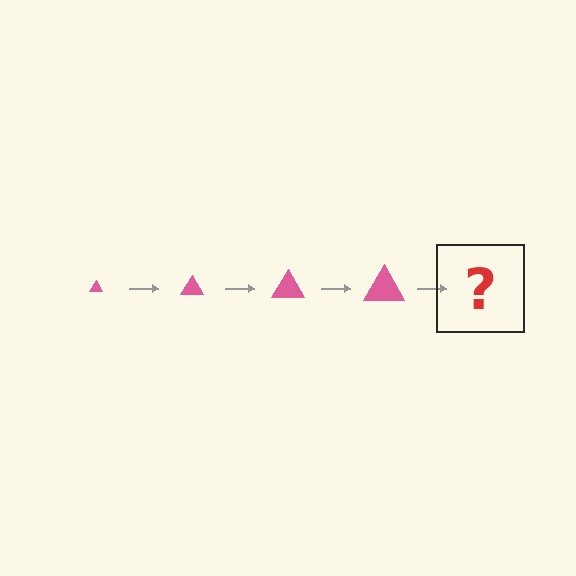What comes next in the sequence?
The next element should be a pink triangle, larger than the previous one.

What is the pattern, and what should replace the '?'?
The pattern is that the triangle gets progressively larger each step. The '?' should be a pink triangle, larger than the previous one.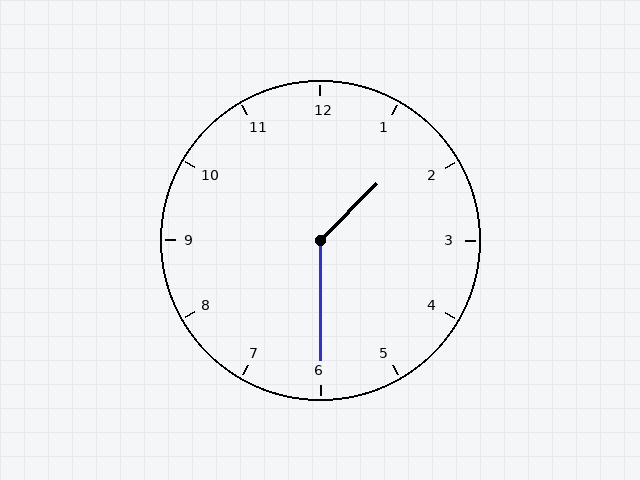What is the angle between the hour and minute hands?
Approximately 135 degrees.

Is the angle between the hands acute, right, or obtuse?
It is obtuse.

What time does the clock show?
1:30.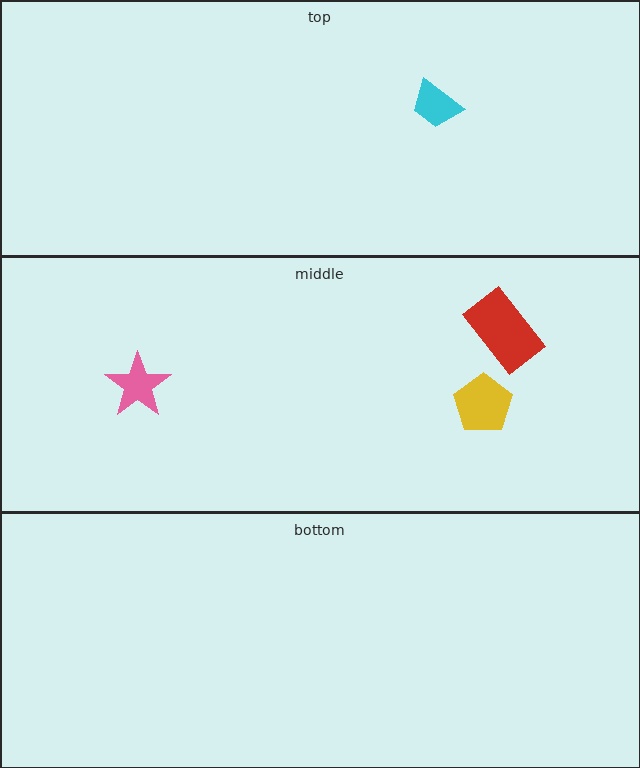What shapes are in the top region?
The cyan trapezoid.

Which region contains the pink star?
The middle region.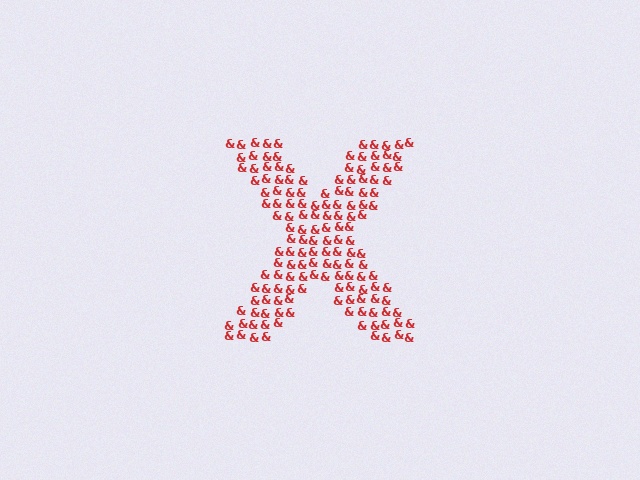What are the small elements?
The small elements are ampersands.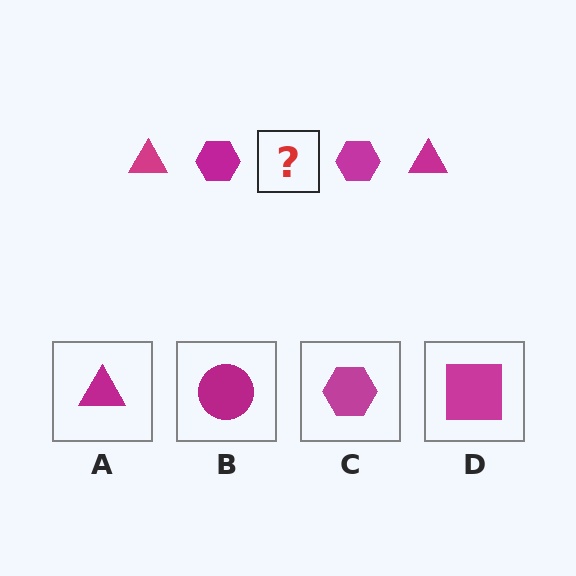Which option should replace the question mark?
Option A.